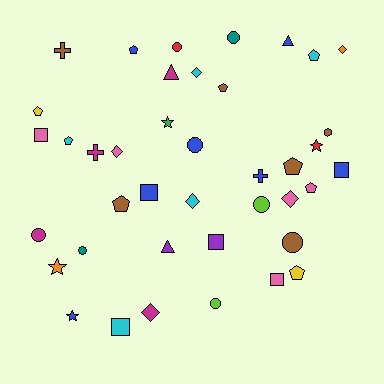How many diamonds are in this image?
There are 6 diamonds.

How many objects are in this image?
There are 40 objects.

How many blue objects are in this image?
There are 7 blue objects.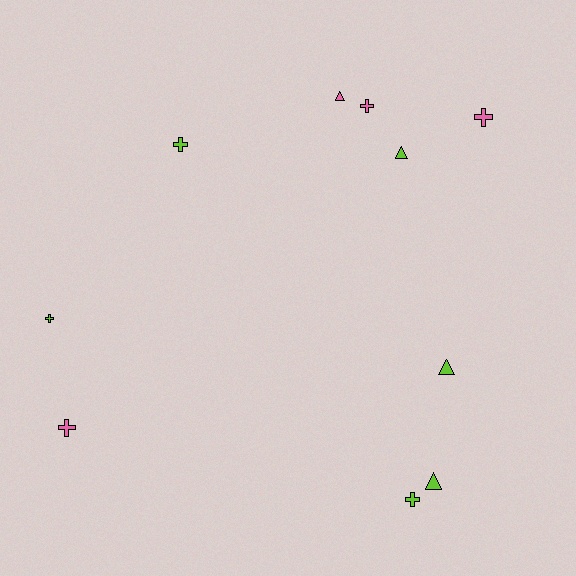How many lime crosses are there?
There are 3 lime crosses.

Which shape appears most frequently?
Cross, with 6 objects.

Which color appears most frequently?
Lime, with 6 objects.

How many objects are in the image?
There are 10 objects.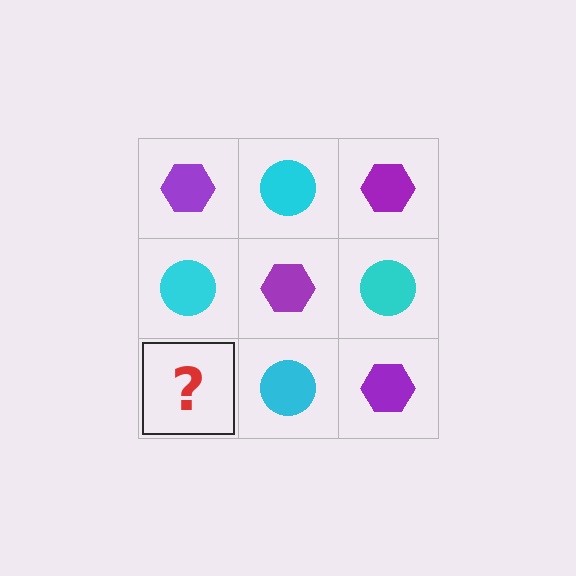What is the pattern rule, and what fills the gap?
The rule is that it alternates purple hexagon and cyan circle in a checkerboard pattern. The gap should be filled with a purple hexagon.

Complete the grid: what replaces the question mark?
The question mark should be replaced with a purple hexagon.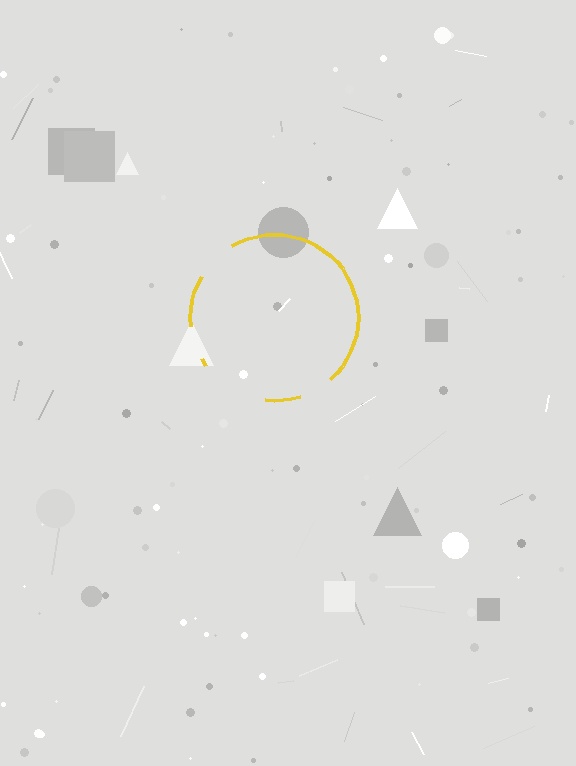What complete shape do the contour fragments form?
The contour fragments form a circle.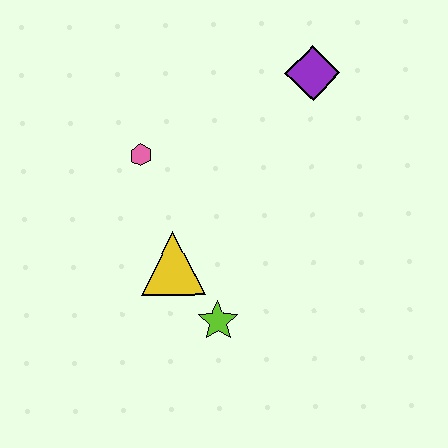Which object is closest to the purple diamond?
The pink hexagon is closest to the purple diamond.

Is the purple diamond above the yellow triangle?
Yes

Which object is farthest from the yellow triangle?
The purple diamond is farthest from the yellow triangle.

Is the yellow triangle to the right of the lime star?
No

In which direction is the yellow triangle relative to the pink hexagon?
The yellow triangle is below the pink hexagon.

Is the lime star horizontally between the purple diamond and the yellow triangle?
Yes